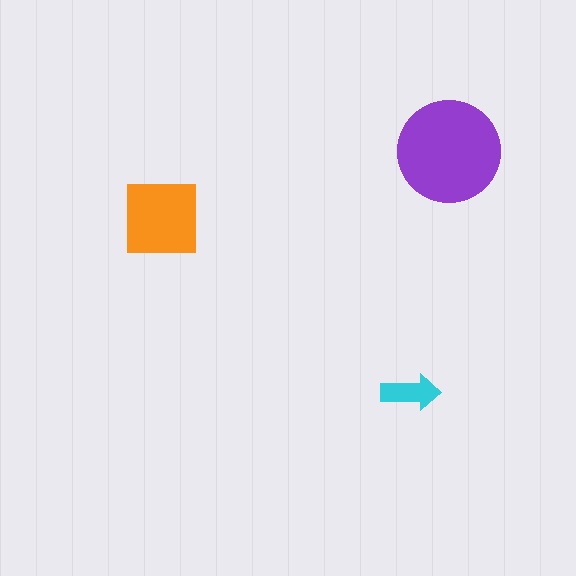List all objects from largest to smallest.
The purple circle, the orange square, the cyan arrow.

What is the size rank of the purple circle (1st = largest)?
1st.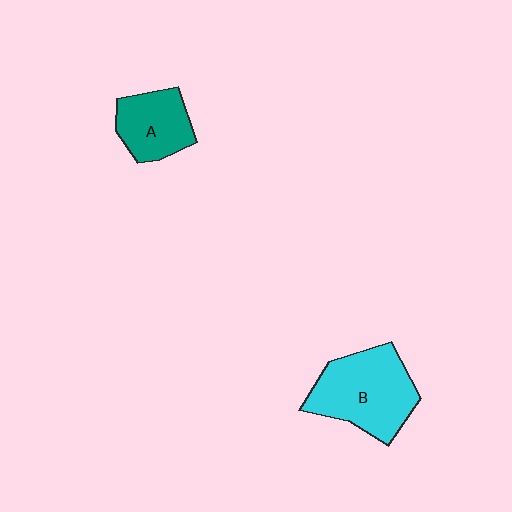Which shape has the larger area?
Shape B (cyan).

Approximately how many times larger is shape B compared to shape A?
Approximately 1.6 times.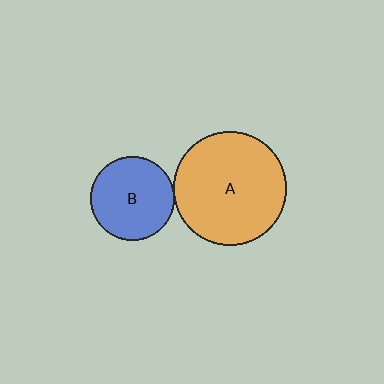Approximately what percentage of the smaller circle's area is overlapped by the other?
Approximately 5%.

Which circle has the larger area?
Circle A (orange).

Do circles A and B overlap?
Yes.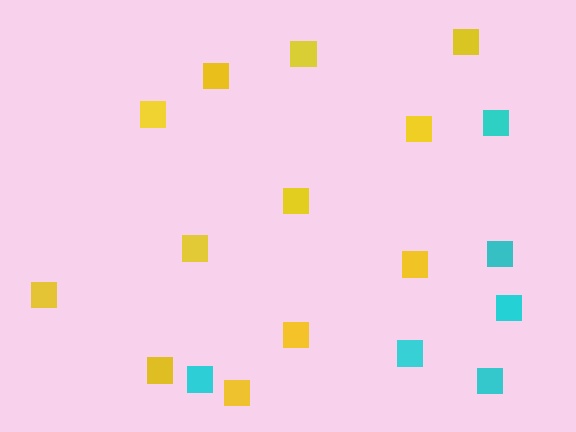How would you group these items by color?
There are 2 groups: one group of yellow squares (12) and one group of cyan squares (6).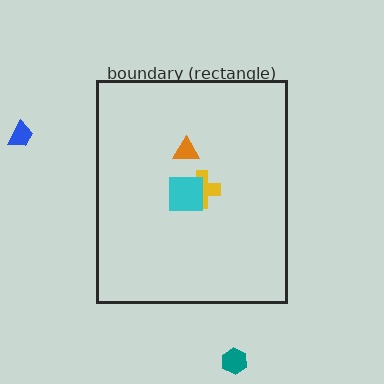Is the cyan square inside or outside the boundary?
Inside.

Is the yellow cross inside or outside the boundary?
Inside.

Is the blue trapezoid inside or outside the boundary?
Outside.